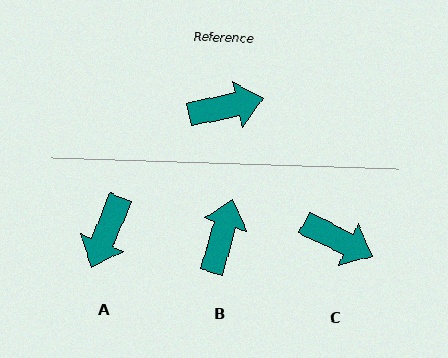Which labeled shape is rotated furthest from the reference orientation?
A, about 125 degrees away.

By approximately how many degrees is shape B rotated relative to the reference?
Approximately 61 degrees counter-clockwise.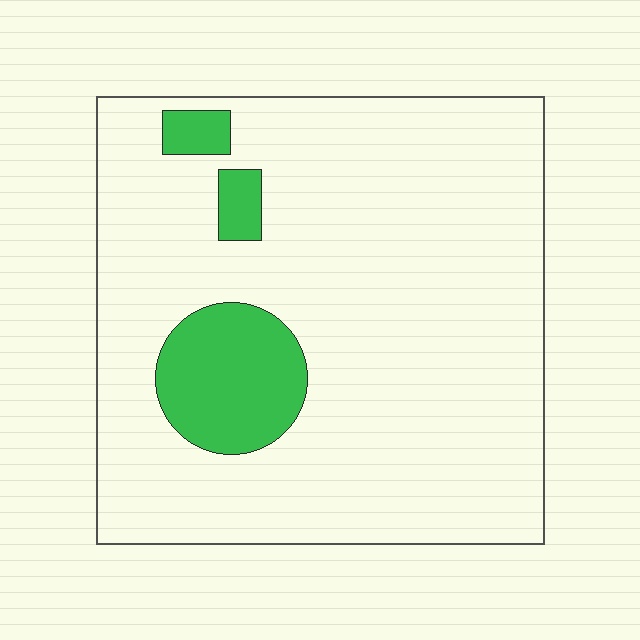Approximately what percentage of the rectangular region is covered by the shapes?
Approximately 10%.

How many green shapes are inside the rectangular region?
3.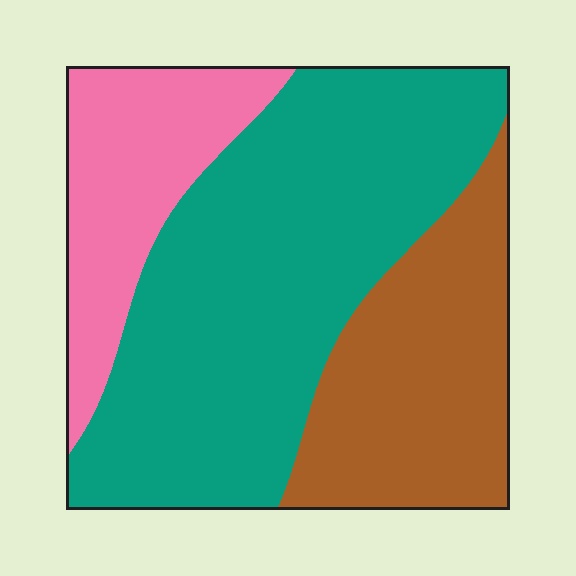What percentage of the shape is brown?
Brown covers 27% of the shape.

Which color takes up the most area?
Teal, at roughly 55%.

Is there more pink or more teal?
Teal.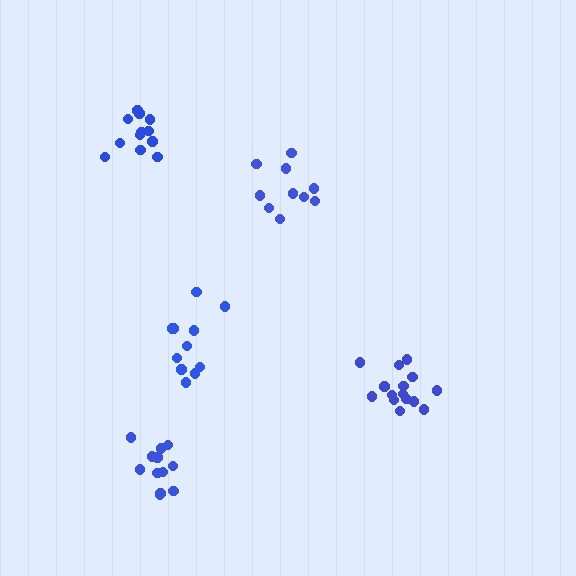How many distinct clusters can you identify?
There are 5 distinct clusters.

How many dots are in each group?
Group 1: 15 dots, Group 2: 12 dots, Group 3: 12 dots, Group 4: 10 dots, Group 5: 11 dots (60 total).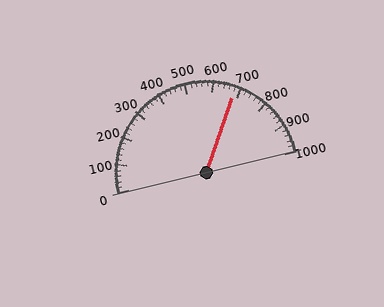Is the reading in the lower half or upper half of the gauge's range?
The reading is in the upper half of the range (0 to 1000).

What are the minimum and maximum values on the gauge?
The gauge ranges from 0 to 1000.